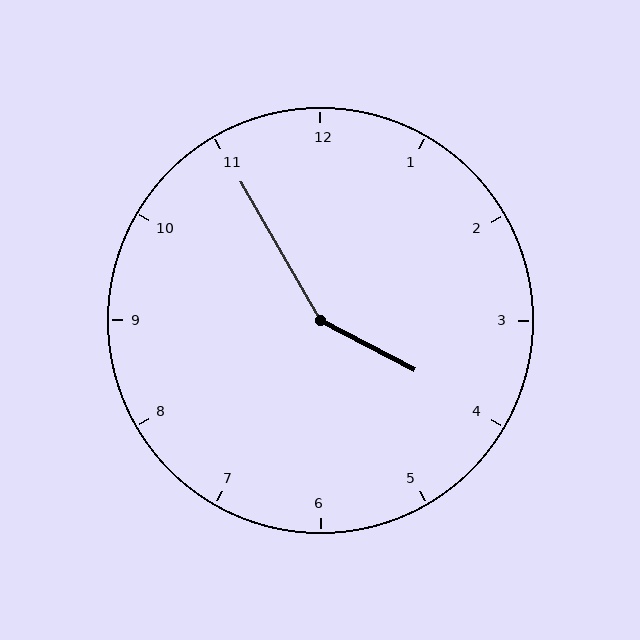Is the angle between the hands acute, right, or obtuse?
It is obtuse.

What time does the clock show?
3:55.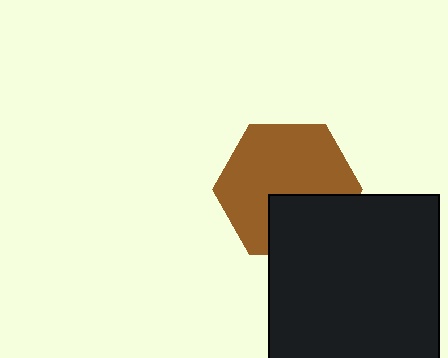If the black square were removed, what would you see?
You would see the complete brown hexagon.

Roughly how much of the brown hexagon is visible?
Most of it is visible (roughly 69%).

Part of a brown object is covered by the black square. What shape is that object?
It is a hexagon.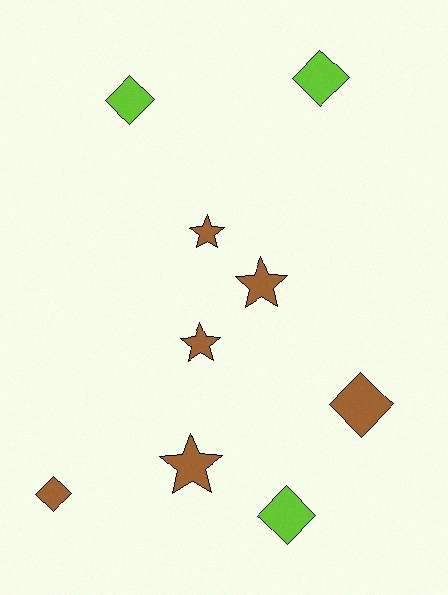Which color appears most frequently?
Brown, with 6 objects.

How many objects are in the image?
There are 9 objects.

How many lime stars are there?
There are no lime stars.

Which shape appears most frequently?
Diamond, with 5 objects.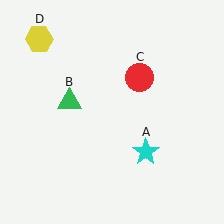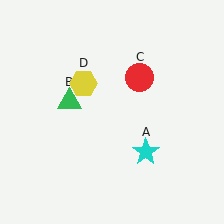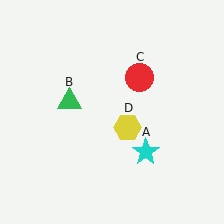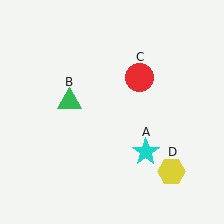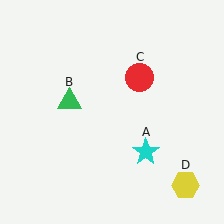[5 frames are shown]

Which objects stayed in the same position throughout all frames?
Cyan star (object A) and green triangle (object B) and red circle (object C) remained stationary.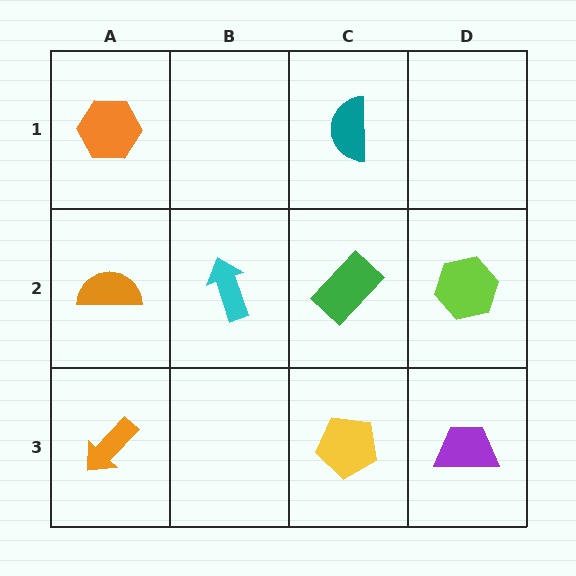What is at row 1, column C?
A teal semicircle.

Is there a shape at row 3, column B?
No, that cell is empty.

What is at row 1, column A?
An orange hexagon.